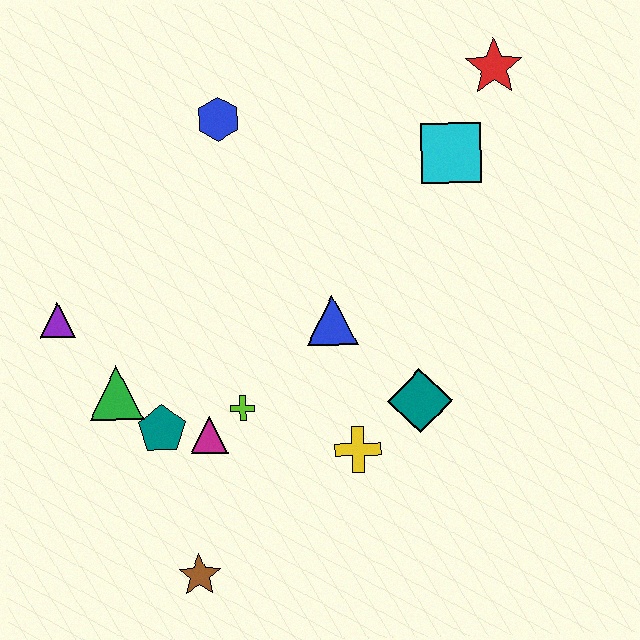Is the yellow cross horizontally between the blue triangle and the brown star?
No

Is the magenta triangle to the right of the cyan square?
No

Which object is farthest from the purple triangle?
The red star is farthest from the purple triangle.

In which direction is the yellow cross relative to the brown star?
The yellow cross is to the right of the brown star.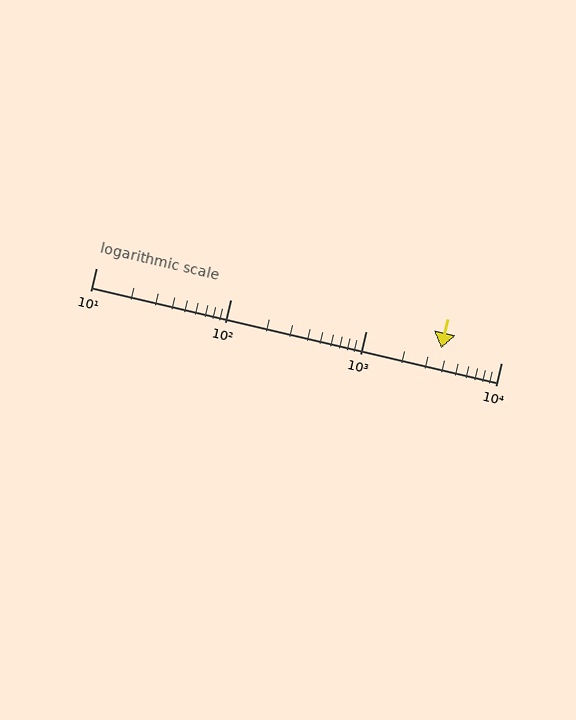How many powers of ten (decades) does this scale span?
The scale spans 3 decades, from 10 to 10000.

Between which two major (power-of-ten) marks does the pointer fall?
The pointer is between 1000 and 10000.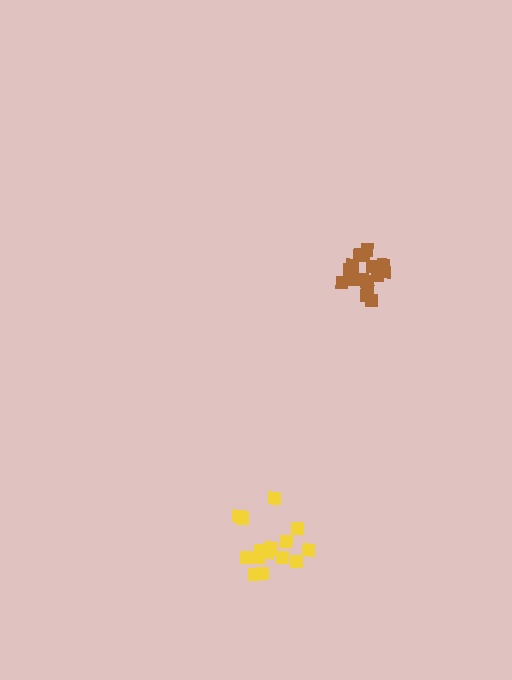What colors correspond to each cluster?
The clusters are colored: yellow, brown.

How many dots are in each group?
Group 1: 17 dots, Group 2: 16 dots (33 total).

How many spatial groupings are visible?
There are 2 spatial groupings.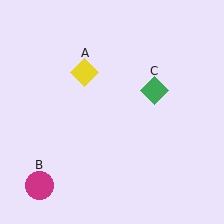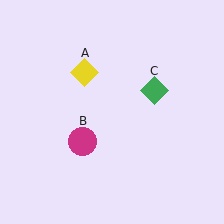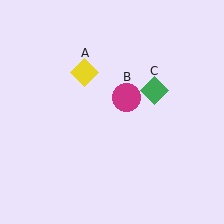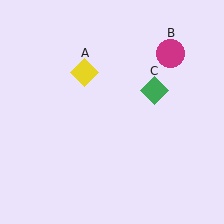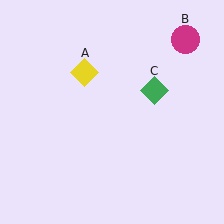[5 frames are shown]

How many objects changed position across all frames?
1 object changed position: magenta circle (object B).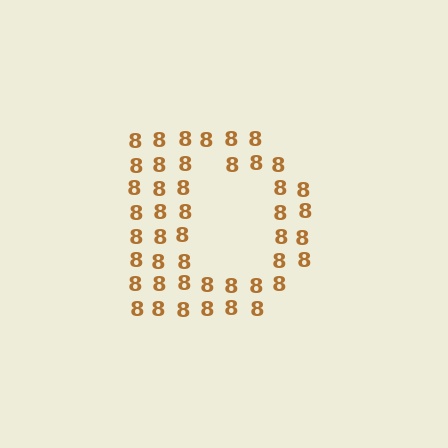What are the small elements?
The small elements are digit 8's.